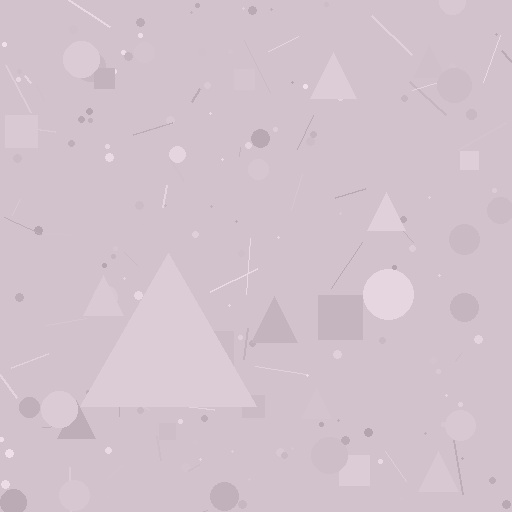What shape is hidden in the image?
A triangle is hidden in the image.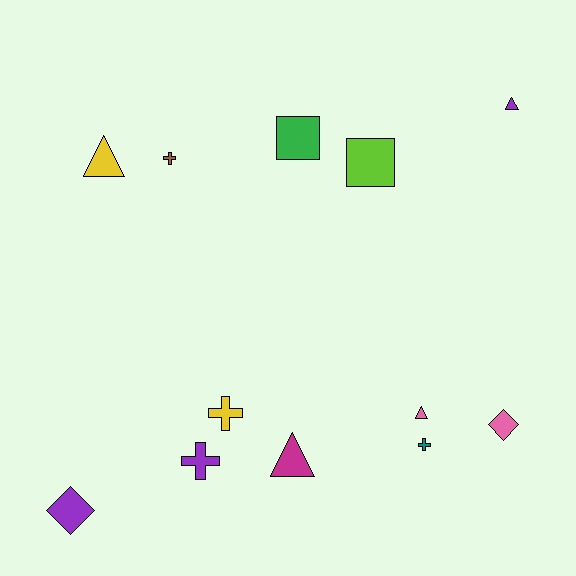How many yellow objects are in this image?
There are 2 yellow objects.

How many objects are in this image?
There are 12 objects.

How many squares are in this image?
There are 2 squares.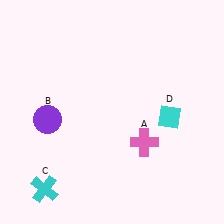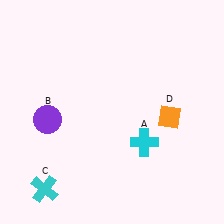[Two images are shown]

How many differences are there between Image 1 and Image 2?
There are 2 differences between the two images.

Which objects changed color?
A changed from pink to cyan. D changed from cyan to orange.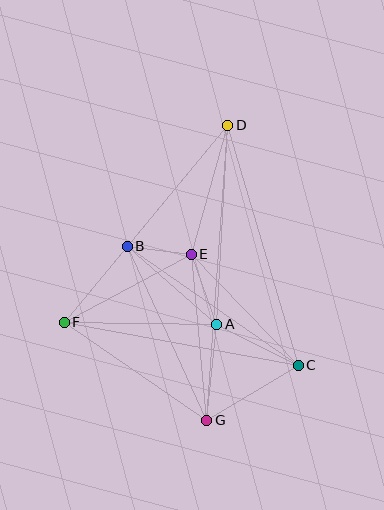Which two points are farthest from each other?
Points D and G are farthest from each other.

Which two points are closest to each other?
Points B and E are closest to each other.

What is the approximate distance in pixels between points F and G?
The distance between F and G is approximately 173 pixels.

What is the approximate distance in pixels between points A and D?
The distance between A and D is approximately 199 pixels.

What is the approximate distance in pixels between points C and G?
The distance between C and G is approximately 107 pixels.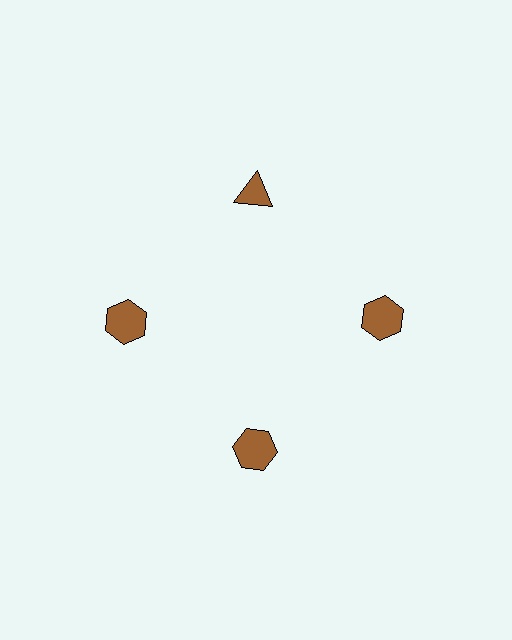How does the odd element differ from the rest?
It has a different shape: triangle instead of hexagon.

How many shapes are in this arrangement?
There are 4 shapes arranged in a ring pattern.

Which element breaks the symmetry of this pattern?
The brown triangle at roughly the 12 o'clock position breaks the symmetry. All other shapes are brown hexagons.